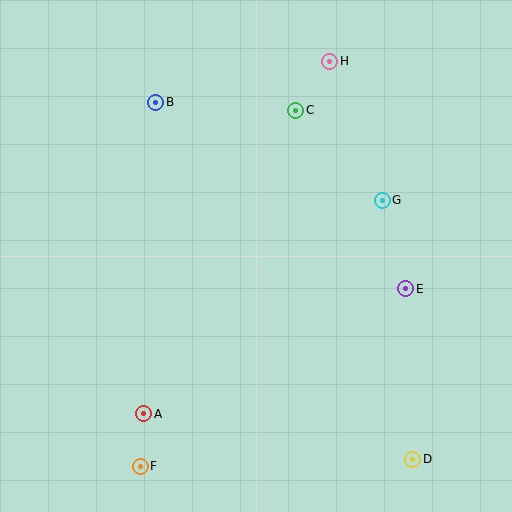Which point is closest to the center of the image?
Point G at (382, 200) is closest to the center.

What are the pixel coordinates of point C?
Point C is at (296, 110).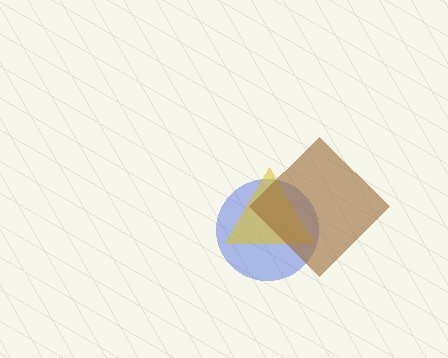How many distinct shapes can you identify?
There are 3 distinct shapes: a blue circle, a yellow triangle, a brown diamond.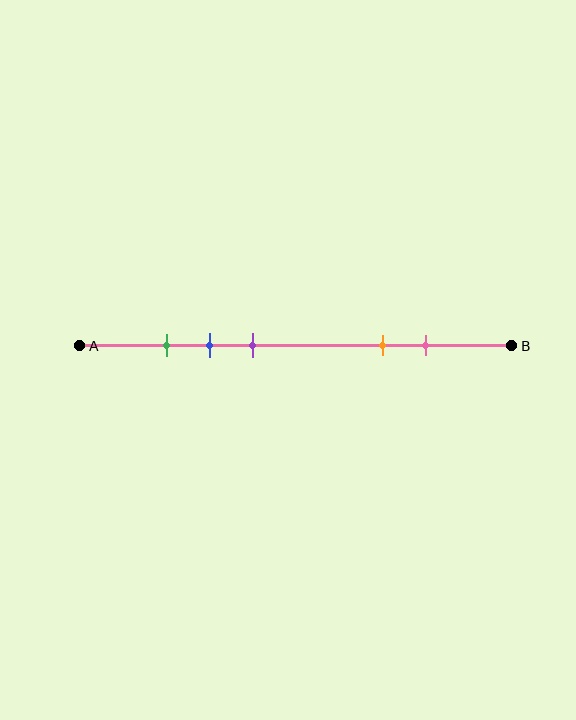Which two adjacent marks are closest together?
The green and blue marks are the closest adjacent pair.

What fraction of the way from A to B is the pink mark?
The pink mark is approximately 80% (0.8) of the way from A to B.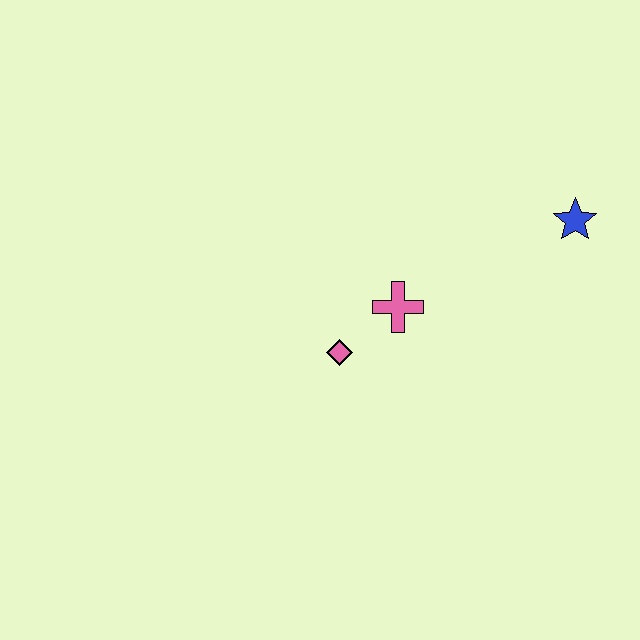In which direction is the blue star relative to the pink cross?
The blue star is to the right of the pink cross.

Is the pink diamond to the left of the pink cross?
Yes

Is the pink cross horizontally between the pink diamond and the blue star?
Yes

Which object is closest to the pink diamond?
The pink cross is closest to the pink diamond.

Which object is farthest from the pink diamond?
The blue star is farthest from the pink diamond.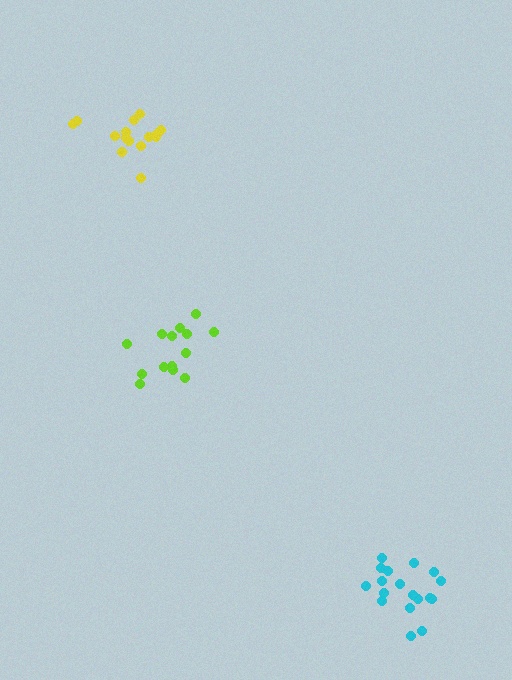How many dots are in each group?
Group 1: 14 dots, Group 2: 16 dots, Group 3: 18 dots (48 total).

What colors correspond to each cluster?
The clusters are colored: lime, yellow, cyan.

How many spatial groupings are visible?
There are 3 spatial groupings.